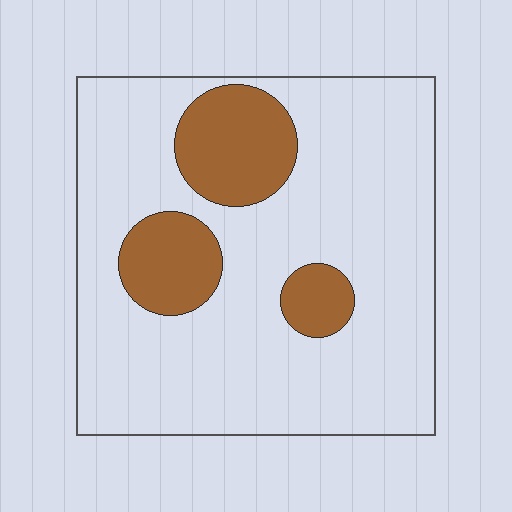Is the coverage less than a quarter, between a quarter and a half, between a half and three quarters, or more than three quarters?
Less than a quarter.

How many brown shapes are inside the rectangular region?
3.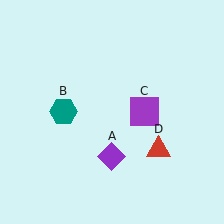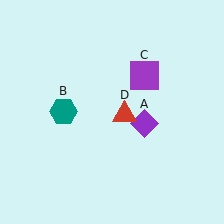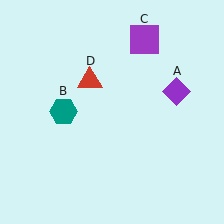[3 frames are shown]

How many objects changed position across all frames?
3 objects changed position: purple diamond (object A), purple square (object C), red triangle (object D).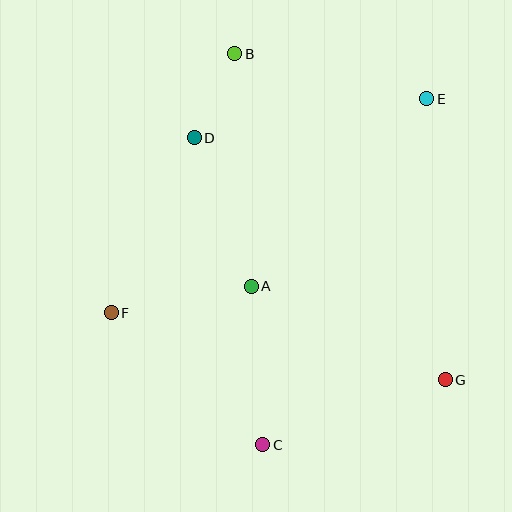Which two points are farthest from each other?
Points B and C are farthest from each other.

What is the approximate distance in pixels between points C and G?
The distance between C and G is approximately 193 pixels.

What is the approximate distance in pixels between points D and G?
The distance between D and G is approximately 349 pixels.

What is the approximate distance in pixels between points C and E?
The distance between C and E is approximately 383 pixels.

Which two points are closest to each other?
Points B and D are closest to each other.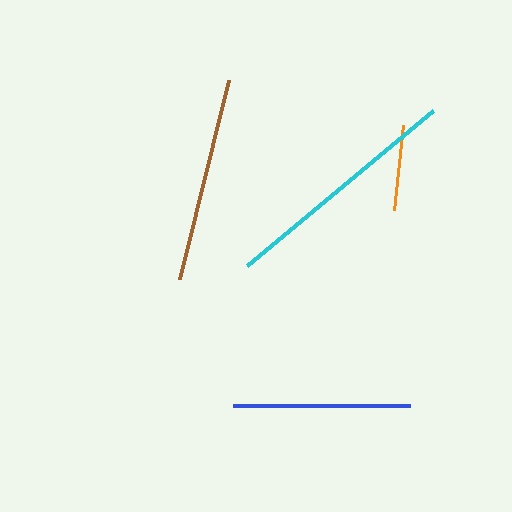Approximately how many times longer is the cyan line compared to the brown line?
The cyan line is approximately 1.2 times the length of the brown line.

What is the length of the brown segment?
The brown segment is approximately 205 pixels long.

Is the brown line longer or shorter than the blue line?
The brown line is longer than the blue line.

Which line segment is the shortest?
The orange line is the shortest at approximately 86 pixels.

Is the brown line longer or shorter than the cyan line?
The cyan line is longer than the brown line.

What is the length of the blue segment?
The blue segment is approximately 178 pixels long.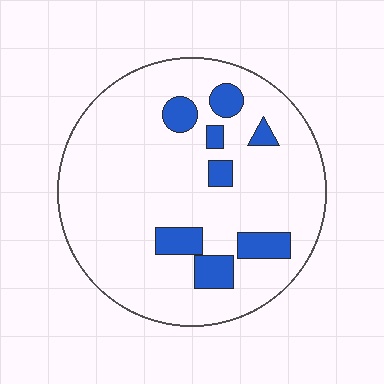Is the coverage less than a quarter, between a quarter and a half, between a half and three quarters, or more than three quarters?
Less than a quarter.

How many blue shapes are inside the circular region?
8.